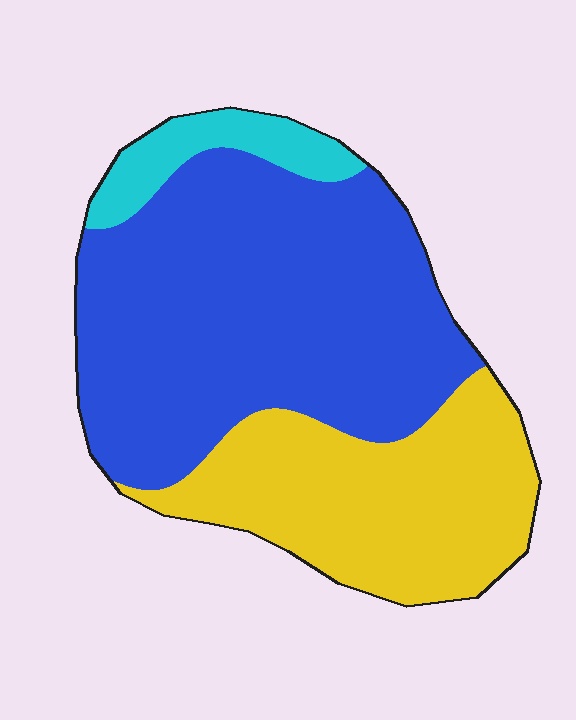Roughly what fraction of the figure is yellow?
Yellow takes up between a sixth and a third of the figure.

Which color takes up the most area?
Blue, at roughly 60%.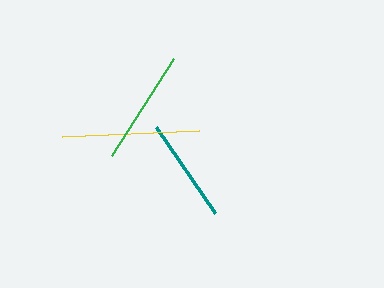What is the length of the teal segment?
The teal segment is approximately 105 pixels long.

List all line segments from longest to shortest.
From longest to shortest: yellow, green, teal.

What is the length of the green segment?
The green segment is approximately 115 pixels long.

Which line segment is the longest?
The yellow line is the longest at approximately 137 pixels.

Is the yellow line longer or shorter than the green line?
The yellow line is longer than the green line.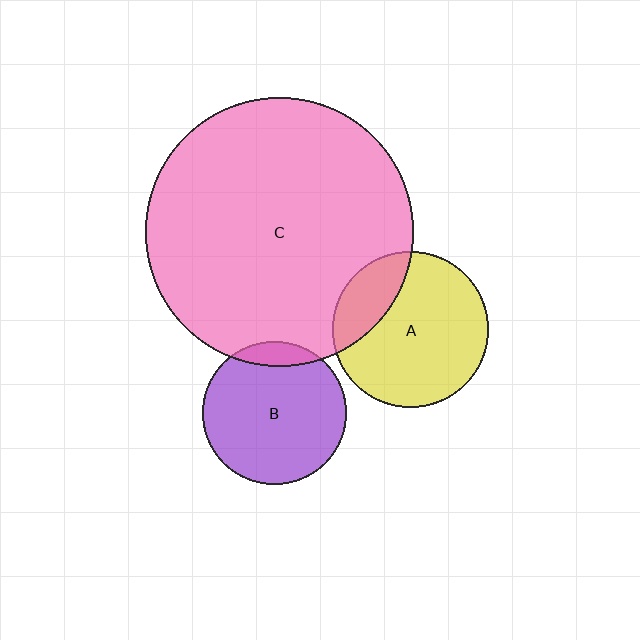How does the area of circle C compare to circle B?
Approximately 3.5 times.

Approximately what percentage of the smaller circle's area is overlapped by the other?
Approximately 20%.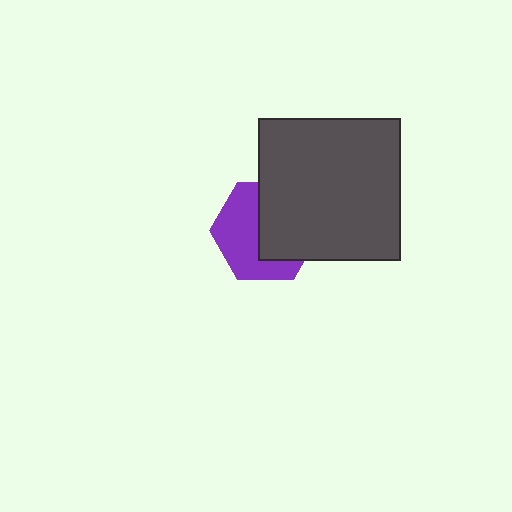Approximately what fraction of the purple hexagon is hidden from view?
Roughly 50% of the purple hexagon is hidden behind the dark gray square.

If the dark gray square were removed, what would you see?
You would see the complete purple hexagon.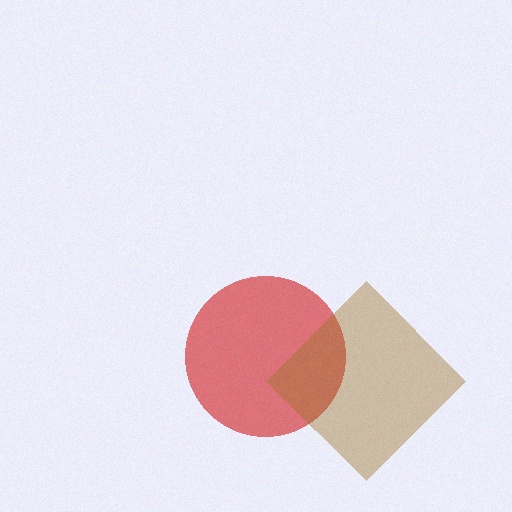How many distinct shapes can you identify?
There are 2 distinct shapes: a red circle, a brown diamond.